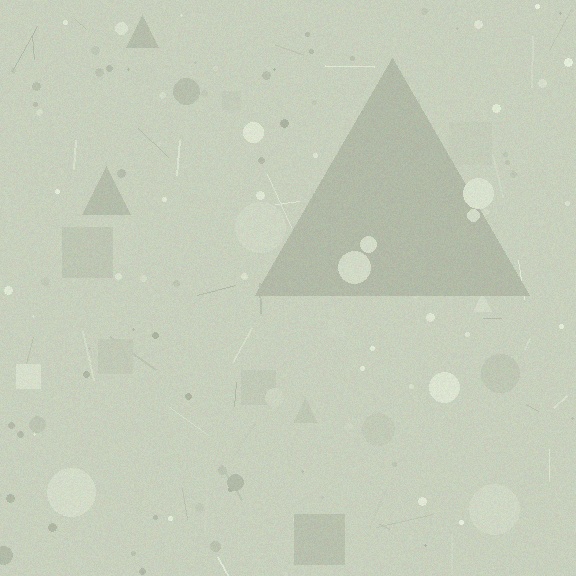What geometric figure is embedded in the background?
A triangle is embedded in the background.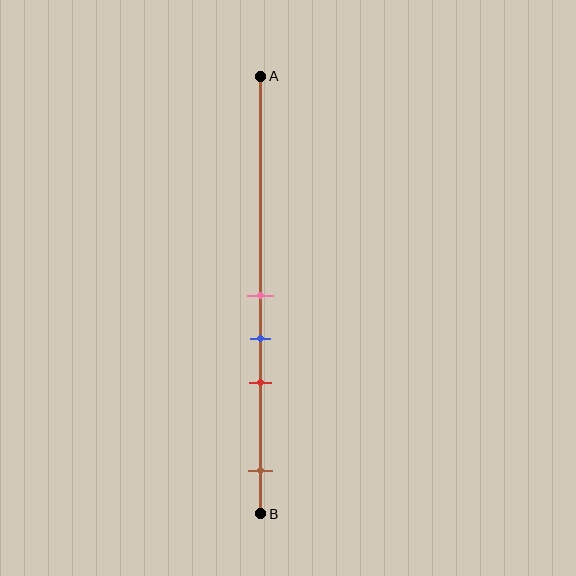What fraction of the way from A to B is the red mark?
The red mark is approximately 70% (0.7) of the way from A to B.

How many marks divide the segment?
There are 4 marks dividing the segment.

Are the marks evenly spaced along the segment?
No, the marks are not evenly spaced.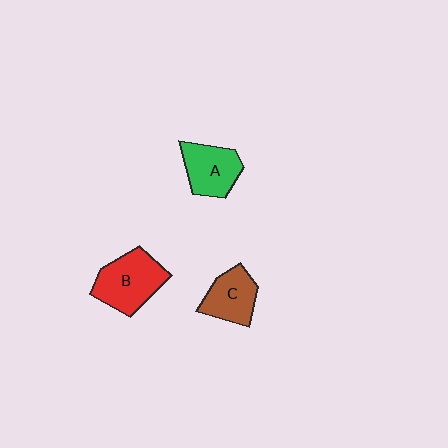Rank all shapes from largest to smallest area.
From largest to smallest: B (red), A (green), C (brown).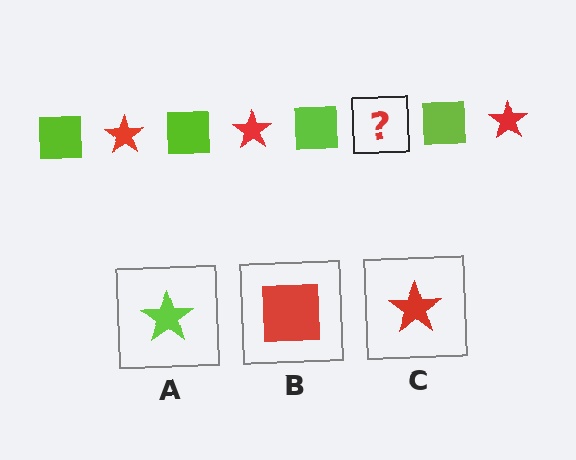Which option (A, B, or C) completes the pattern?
C.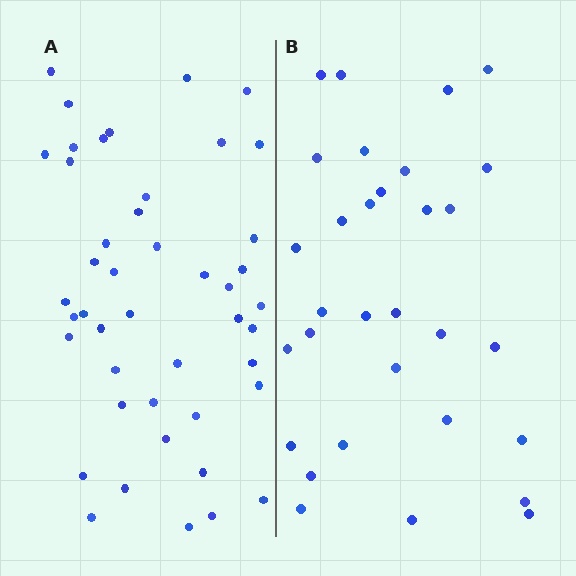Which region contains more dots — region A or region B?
Region A (the left region) has more dots.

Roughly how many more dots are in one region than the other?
Region A has approximately 15 more dots than region B.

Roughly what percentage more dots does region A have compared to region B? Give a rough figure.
About 45% more.